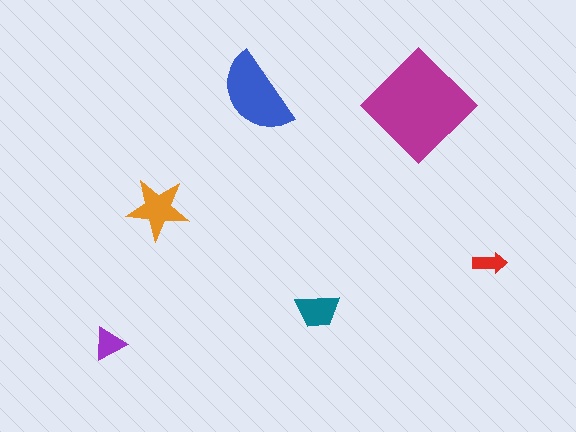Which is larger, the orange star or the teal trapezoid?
The orange star.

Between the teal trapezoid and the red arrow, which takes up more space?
The teal trapezoid.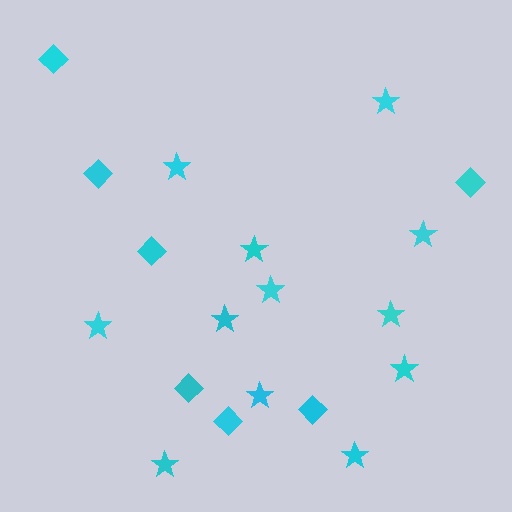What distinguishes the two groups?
There are 2 groups: one group of stars (12) and one group of diamonds (7).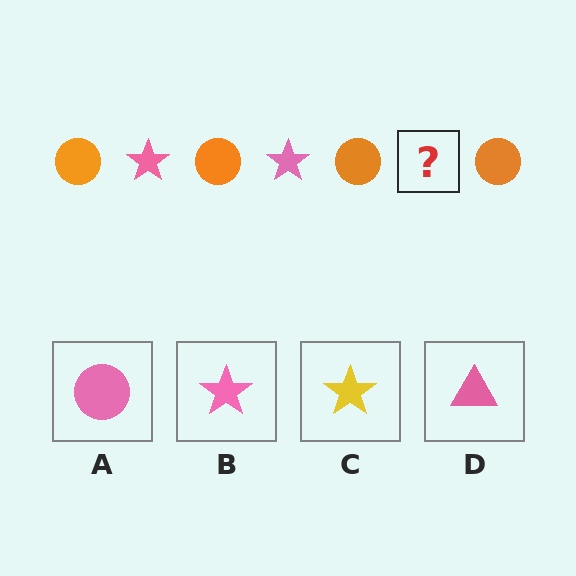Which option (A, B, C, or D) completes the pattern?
B.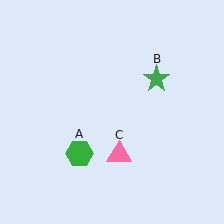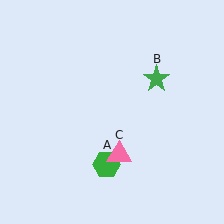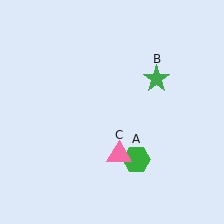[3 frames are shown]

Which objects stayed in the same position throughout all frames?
Green star (object B) and pink triangle (object C) remained stationary.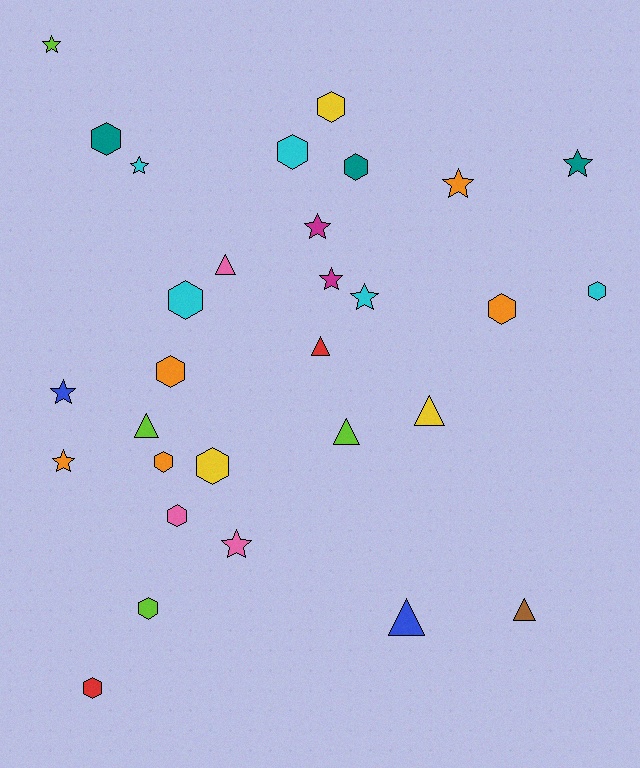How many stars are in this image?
There are 10 stars.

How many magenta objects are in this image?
There are 2 magenta objects.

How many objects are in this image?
There are 30 objects.